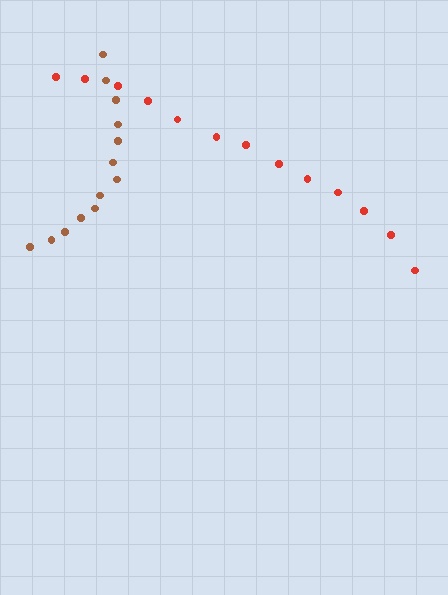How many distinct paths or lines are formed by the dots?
There are 2 distinct paths.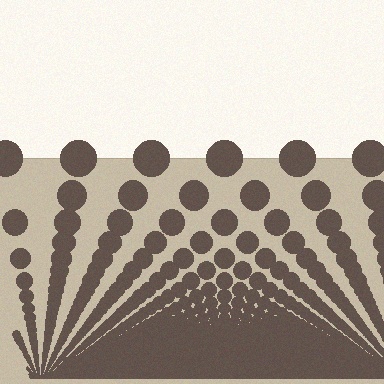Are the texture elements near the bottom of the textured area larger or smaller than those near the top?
Smaller. The gradient is inverted — elements near the bottom are smaller and denser.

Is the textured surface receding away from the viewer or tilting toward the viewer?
The surface appears to tilt toward the viewer. Texture elements get larger and sparser toward the top.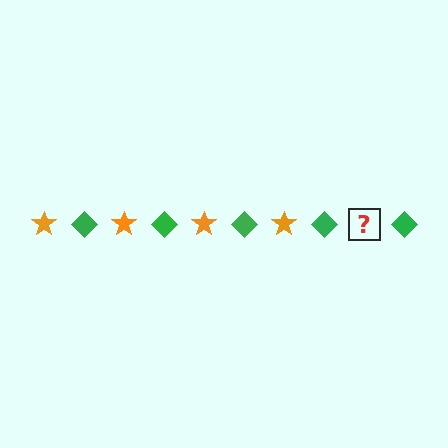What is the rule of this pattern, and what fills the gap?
The rule is that the pattern alternates between orange star and green diamond. The gap should be filled with an orange star.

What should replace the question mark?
The question mark should be replaced with an orange star.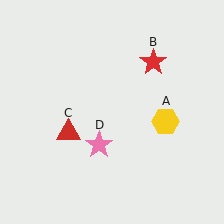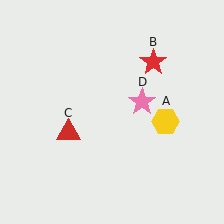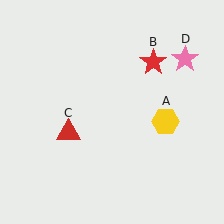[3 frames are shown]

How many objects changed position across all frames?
1 object changed position: pink star (object D).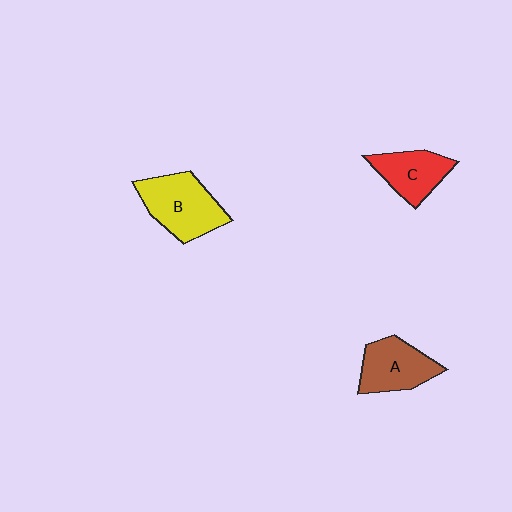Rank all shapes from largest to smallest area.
From largest to smallest: B (yellow), A (brown), C (red).